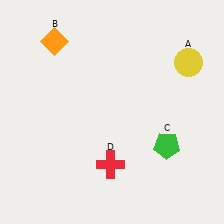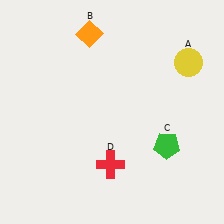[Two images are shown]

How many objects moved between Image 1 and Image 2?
1 object moved between the two images.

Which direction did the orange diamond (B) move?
The orange diamond (B) moved right.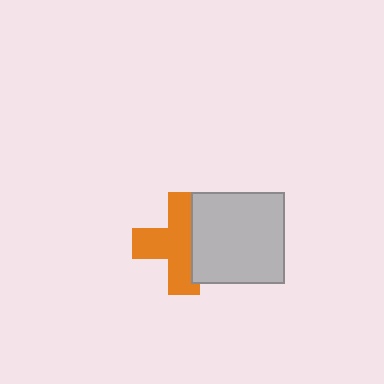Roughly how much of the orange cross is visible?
Most of it is visible (roughly 66%).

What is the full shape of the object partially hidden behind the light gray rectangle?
The partially hidden object is an orange cross.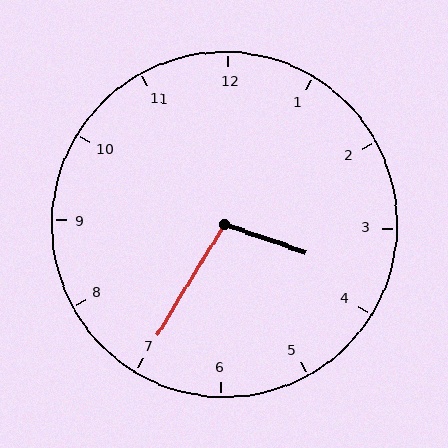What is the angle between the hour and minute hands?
Approximately 102 degrees.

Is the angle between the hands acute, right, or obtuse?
It is obtuse.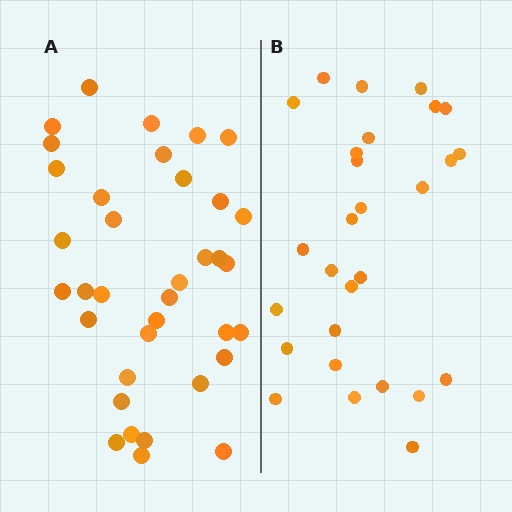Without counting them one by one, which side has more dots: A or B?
Region A (the left region) has more dots.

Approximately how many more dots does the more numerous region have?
Region A has roughly 8 or so more dots than region B.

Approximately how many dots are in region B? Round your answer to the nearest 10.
About 30 dots. (The exact count is 28, which rounds to 30.)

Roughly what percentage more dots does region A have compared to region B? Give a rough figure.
About 30% more.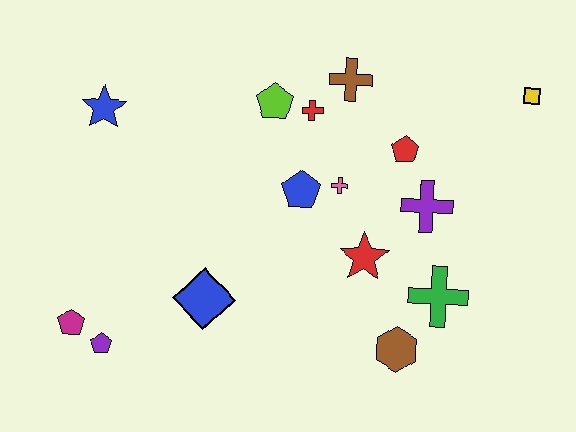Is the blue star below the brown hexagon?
No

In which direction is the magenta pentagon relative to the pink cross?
The magenta pentagon is to the left of the pink cross.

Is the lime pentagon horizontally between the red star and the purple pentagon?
Yes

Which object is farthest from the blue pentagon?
The magenta pentagon is farthest from the blue pentagon.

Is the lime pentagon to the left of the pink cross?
Yes